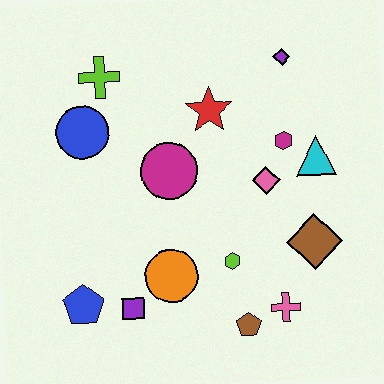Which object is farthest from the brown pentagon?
The lime cross is farthest from the brown pentagon.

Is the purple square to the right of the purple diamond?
No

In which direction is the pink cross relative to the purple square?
The pink cross is to the right of the purple square.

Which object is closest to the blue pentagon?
The purple square is closest to the blue pentagon.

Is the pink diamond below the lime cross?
Yes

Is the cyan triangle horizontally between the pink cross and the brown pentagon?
No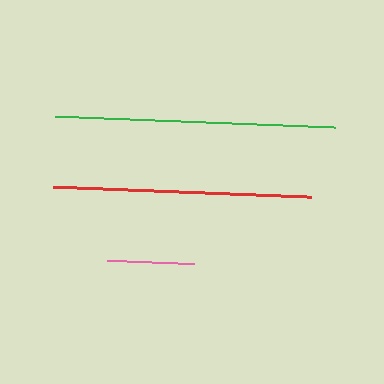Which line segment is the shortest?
The pink line is the shortest at approximately 87 pixels.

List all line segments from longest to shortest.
From longest to shortest: green, red, pink.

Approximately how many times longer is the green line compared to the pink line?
The green line is approximately 3.2 times the length of the pink line.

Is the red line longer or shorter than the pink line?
The red line is longer than the pink line.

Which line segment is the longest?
The green line is the longest at approximately 280 pixels.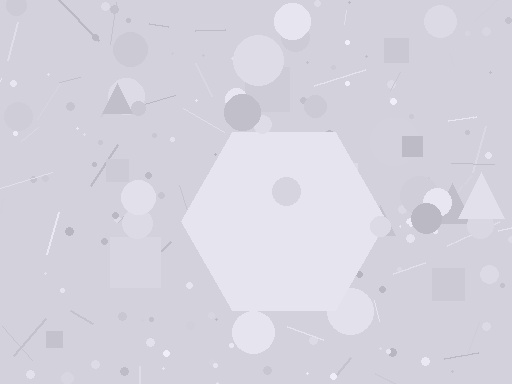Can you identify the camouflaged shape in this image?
The camouflaged shape is a hexagon.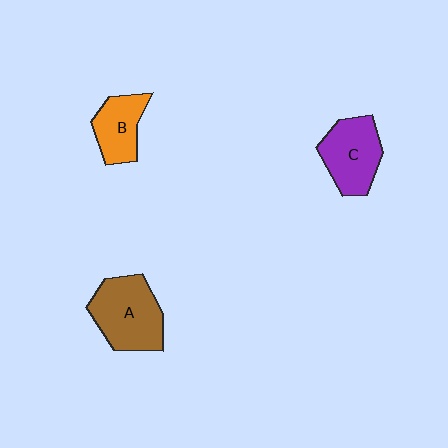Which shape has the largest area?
Shape A (brown).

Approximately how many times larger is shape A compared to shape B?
Approximately 1.6 times.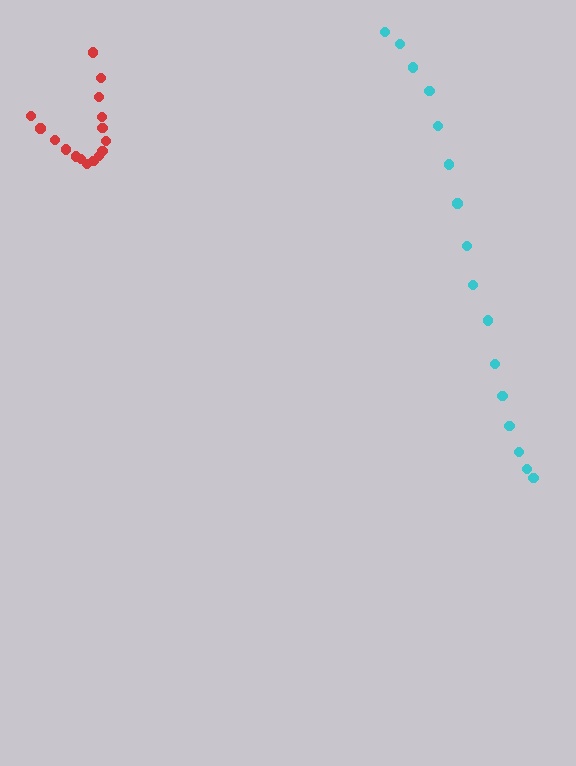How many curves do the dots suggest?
There are 2 distinct paths.